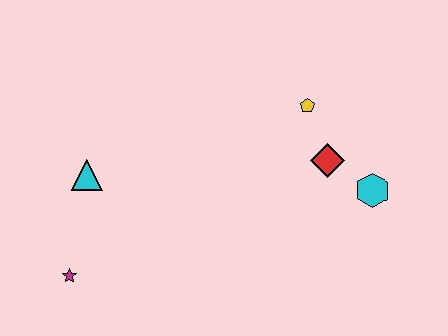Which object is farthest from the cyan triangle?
The cyan hexagon is farthest from the cyan triangle.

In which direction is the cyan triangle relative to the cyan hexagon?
The cyan triangle is to the left of the cyan hexagon.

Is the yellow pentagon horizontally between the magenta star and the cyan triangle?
No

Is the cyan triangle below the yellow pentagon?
Yes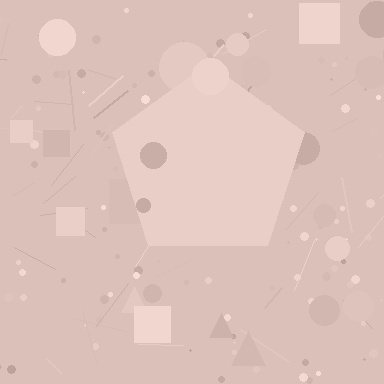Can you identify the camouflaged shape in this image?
The camouflaged shape is a pentagon.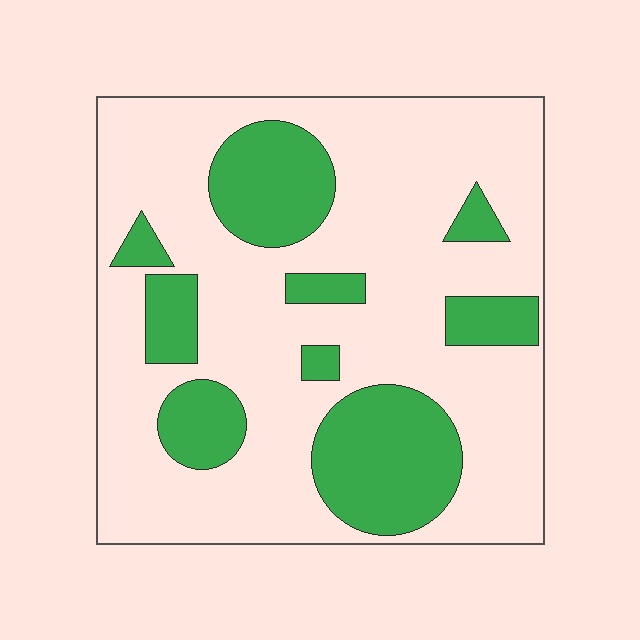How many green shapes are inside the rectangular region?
9.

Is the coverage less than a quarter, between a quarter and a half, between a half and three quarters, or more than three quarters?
Between a quarter and a half.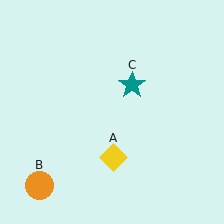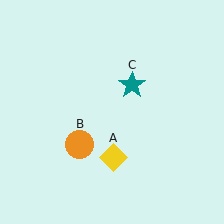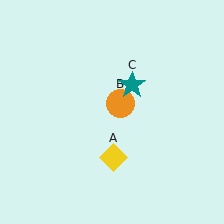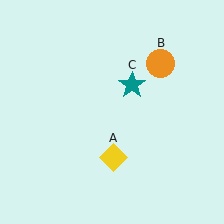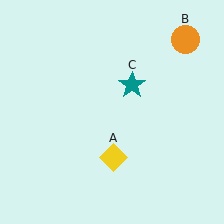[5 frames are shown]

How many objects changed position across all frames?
1 object changed position: orange circle (object B).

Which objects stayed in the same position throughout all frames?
Yellow diamond (object A) and teal star (object C) remained stationary.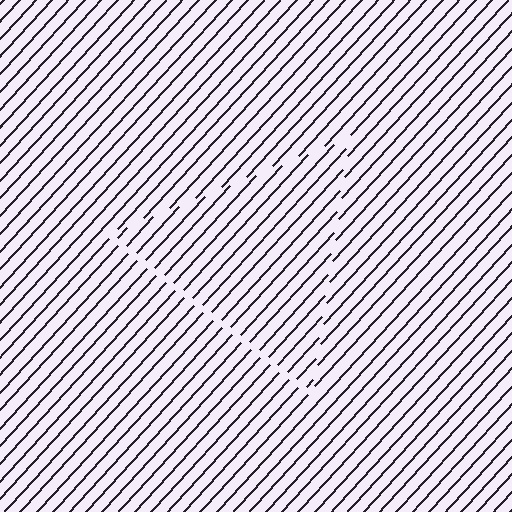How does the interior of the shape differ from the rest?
The interior of the shape contains the same grating, shifted by half a period — the contour is defined by the phase discontinuity where line-ends from the inner and outer gratings abut.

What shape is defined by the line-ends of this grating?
An illusory triangle. The interior of the shape contains the same grating, shifted by half a period — the contour is defined by the phase discontinuity where line-ends from the inner and outer gratings abut.